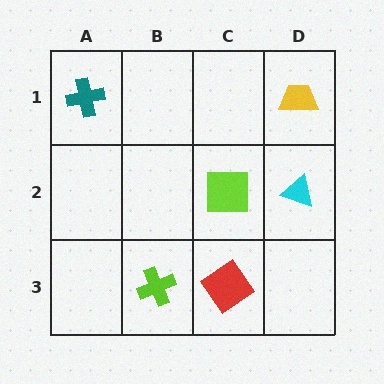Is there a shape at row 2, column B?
No, that cell is empty.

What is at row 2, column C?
A lime square.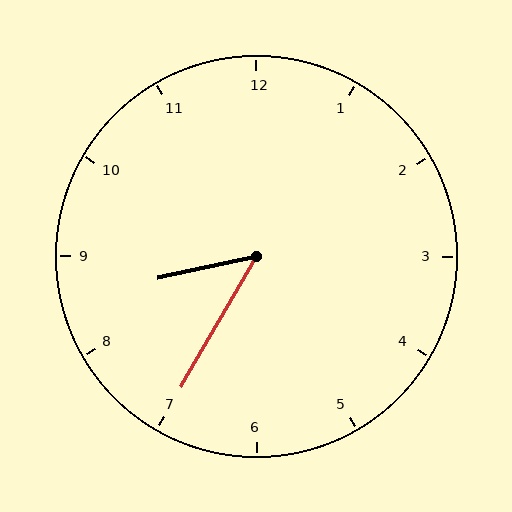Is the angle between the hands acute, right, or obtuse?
It is acute.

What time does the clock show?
8:35.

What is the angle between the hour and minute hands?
Approximately 48 degrees.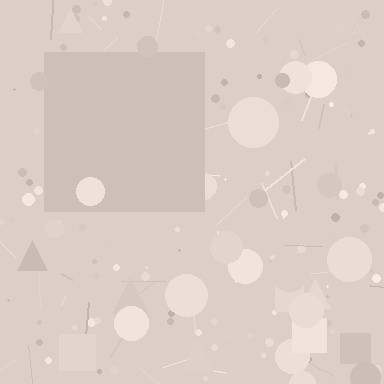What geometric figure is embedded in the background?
A square is embedded in the background.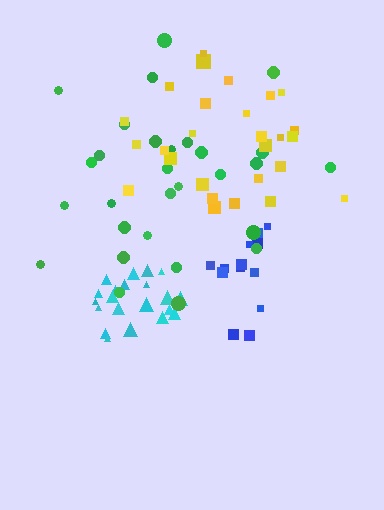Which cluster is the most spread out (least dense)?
Green.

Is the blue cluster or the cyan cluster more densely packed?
Cyan.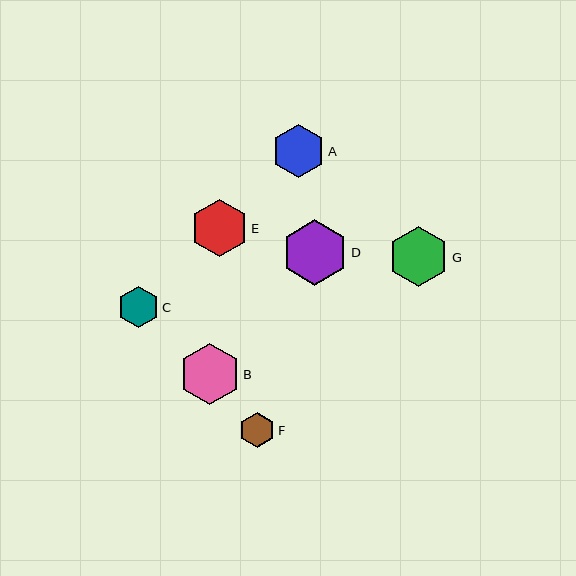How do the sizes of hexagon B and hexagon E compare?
Hexagon B and hexagon E are approximately the same size.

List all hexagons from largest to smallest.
From largest to smallest: D, B, G, E, A, C, F.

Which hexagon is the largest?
Hexagon D is the largest with a size of approximately 65 pixels.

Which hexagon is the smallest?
Hexagon F is the smallest with a size of approximately 35 pixels.